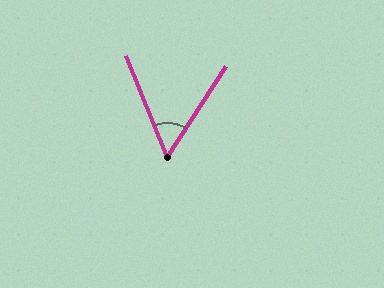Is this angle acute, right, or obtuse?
It is acute.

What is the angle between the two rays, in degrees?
Approximately 55 degrees.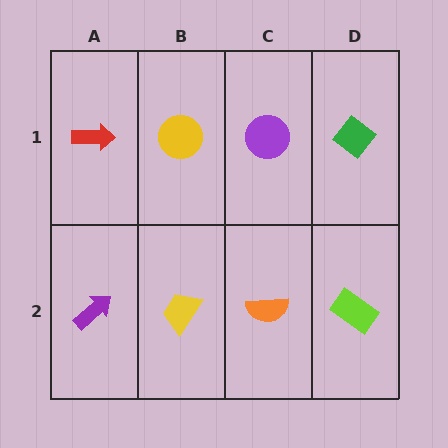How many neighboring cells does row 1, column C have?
3.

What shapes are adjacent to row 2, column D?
A green diamond (row 1, column D), an orange semicircle (row 2, column C).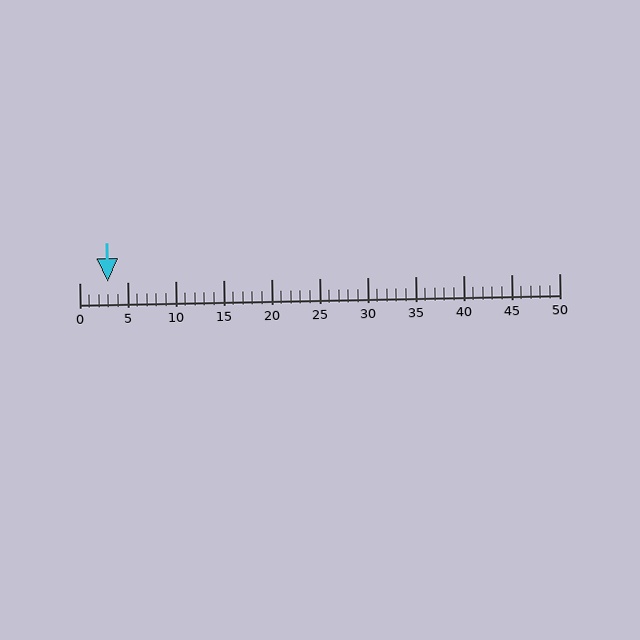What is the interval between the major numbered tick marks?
The major tick marks are spaced 5 units apart.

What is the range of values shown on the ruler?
The ruler shows values from 0 to 50.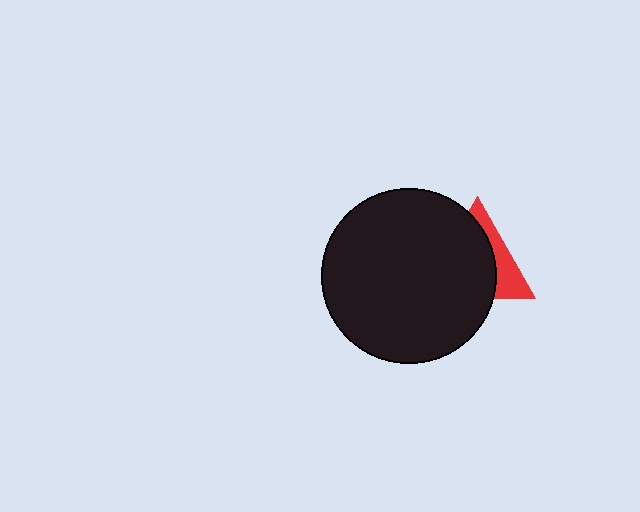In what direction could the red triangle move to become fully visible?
The red triangle could move right. That would shift it out from behind the black circle entirely.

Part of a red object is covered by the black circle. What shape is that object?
It is a triangle.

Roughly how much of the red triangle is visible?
A small part of it is visible (roughly 32%).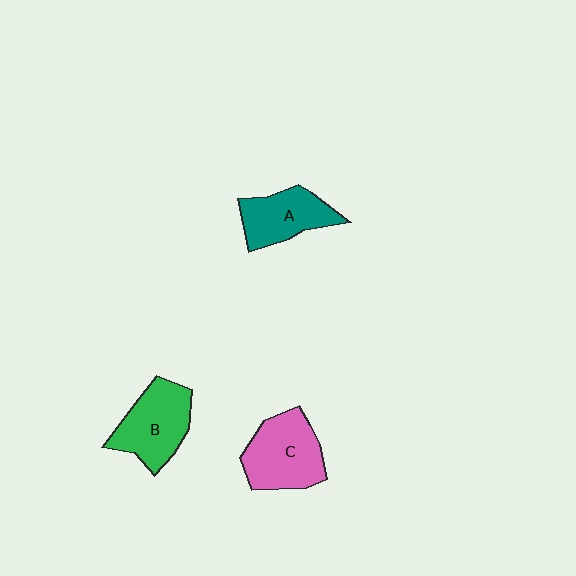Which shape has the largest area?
Shape C (pink).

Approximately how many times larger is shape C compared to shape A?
Approximately 1.3 times.